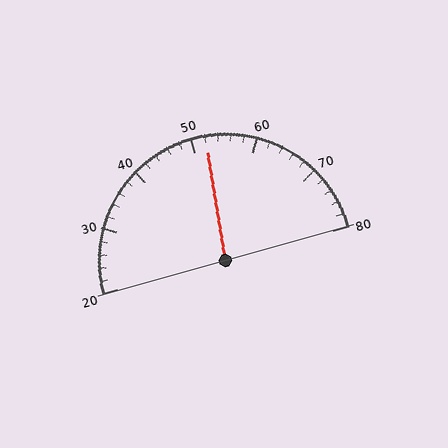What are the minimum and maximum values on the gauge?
The gauge ranges from 20 to 80.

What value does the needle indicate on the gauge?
The needle indicates approximately 52.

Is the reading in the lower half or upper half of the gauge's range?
The reading is in the upper half of the range (20 to 80).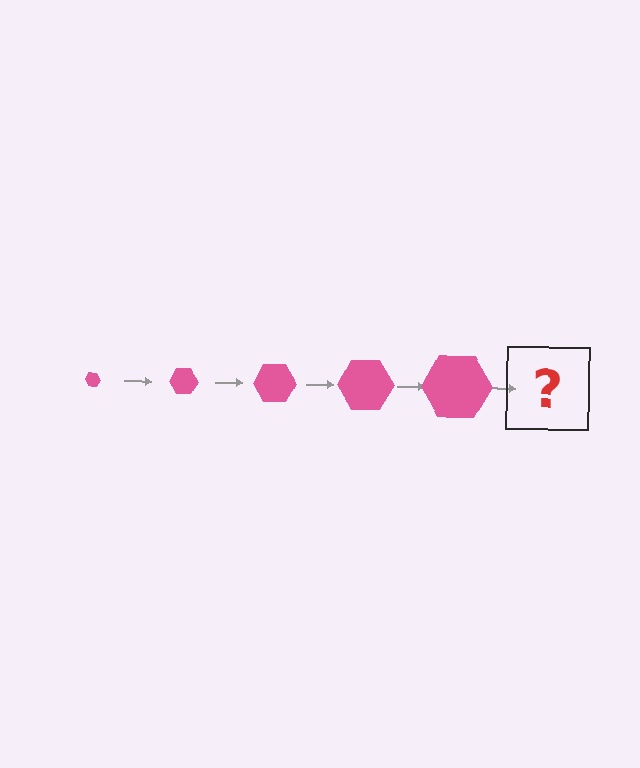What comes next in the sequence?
The next element should be a pink hexagon, larger than the previous one.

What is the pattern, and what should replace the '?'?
The pattern is that the hexagon gets progressively larger each step. The '?' should be a pink hexagon, larger than the previous one.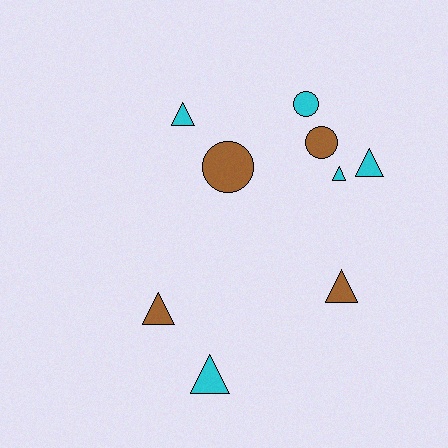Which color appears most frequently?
Cyan, with 5 objects.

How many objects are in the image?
There are 9 objects.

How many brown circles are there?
There are 2 brown circles.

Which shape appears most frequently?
Triangle, with 6 objects.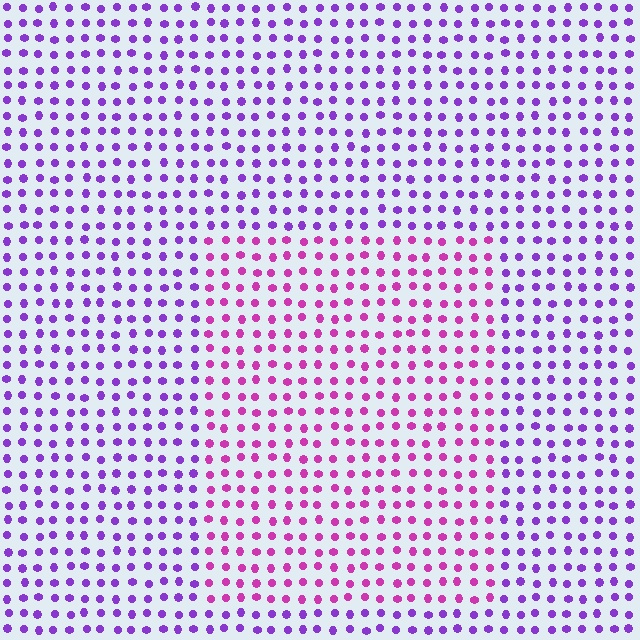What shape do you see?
I see a rectangle.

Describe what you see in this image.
The image is filled with small purple elements in a uniform arrangement. A rectangle-shaped region is visible where the elements are tinted to a slightly different hue, forming a subtle color boundary.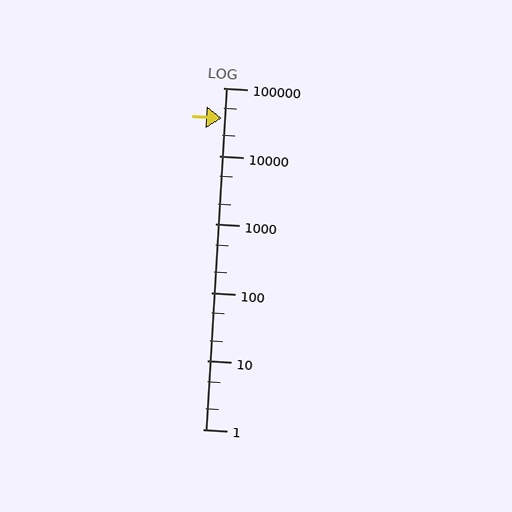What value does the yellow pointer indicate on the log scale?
The pointer indicates approximately 36000.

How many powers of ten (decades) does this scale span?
The scale spans 5 decades, from 1 to 100000.